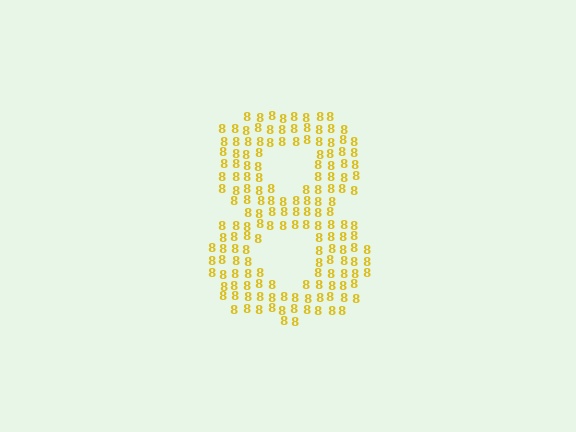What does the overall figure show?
The overall figure shows the digit 8.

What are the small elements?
The small elements are digit 8's.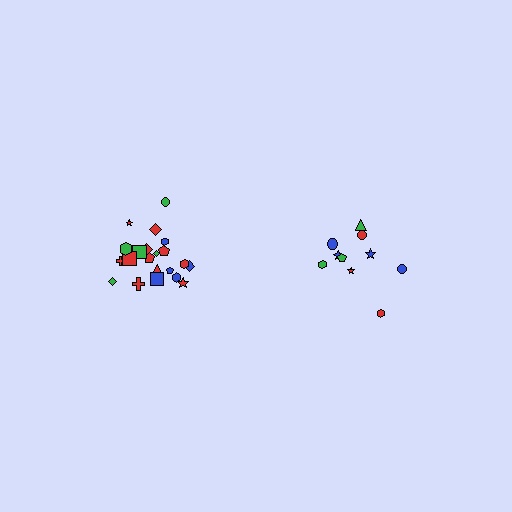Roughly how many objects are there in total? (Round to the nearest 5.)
Roughly 30 objects in total.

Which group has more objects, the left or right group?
The left group.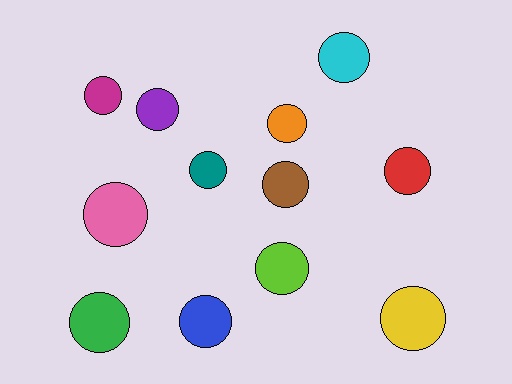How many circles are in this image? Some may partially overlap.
There are 12 circles.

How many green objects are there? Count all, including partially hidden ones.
There is 1 green object.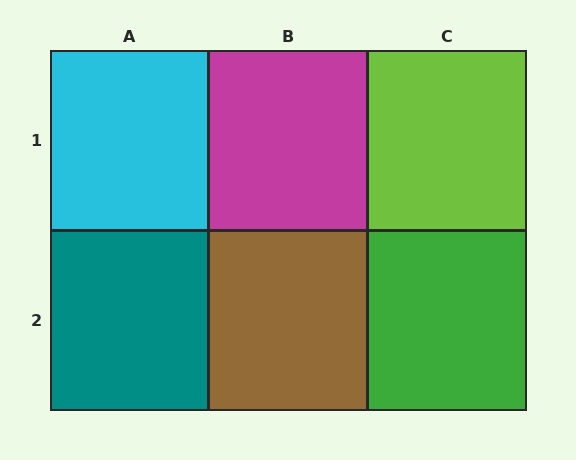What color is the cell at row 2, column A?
Teal.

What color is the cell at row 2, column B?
Brown.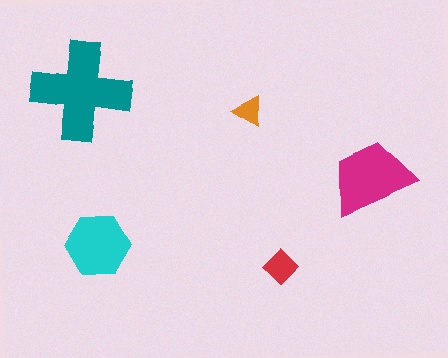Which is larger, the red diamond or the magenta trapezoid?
The magenta trapezoid.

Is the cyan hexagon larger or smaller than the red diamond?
Larger.